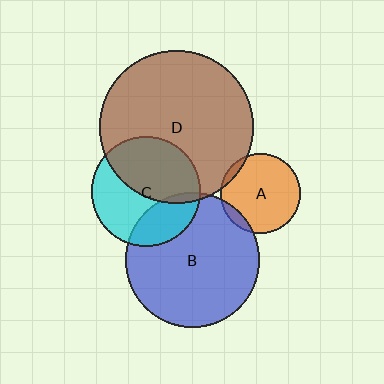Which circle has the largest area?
Circle D (brown).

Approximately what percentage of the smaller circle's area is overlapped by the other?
Approximately 10%.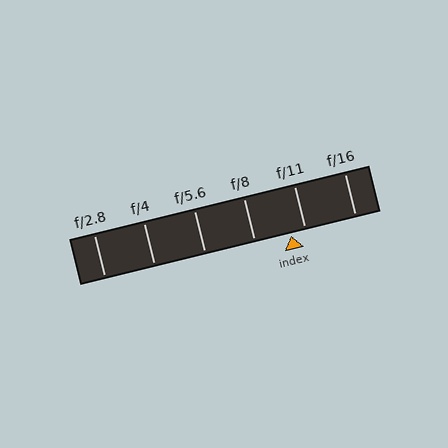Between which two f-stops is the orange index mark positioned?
The index mark is between f/8 and f/11.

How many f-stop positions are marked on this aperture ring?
There are 6 f-stop positions marked.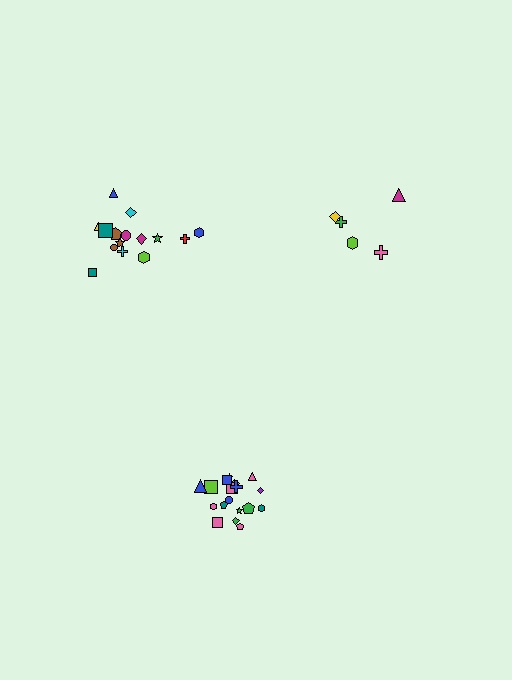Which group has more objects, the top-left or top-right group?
The top-left group.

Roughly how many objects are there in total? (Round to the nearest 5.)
Roughly 40 objects in total.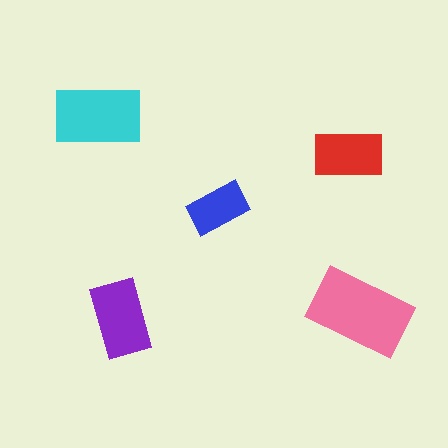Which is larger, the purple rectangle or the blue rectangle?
The purple one.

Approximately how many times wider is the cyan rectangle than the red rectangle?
About 1.5 times wider.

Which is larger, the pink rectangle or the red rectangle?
The pink one.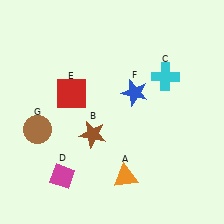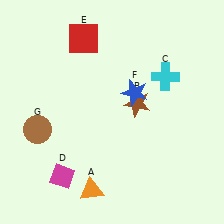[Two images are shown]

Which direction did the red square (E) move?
The red square (E) moved up.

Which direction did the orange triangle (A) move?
The orange triangle (A) moved left.